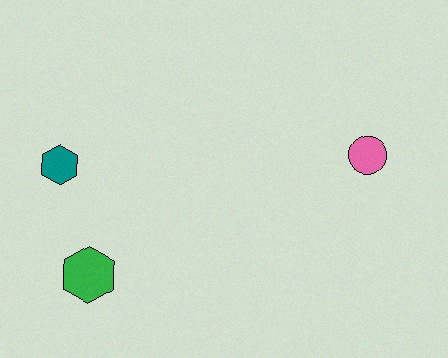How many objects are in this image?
There are 3 objects.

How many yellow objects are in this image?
There are no yellow objects.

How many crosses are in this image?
There are no crosses.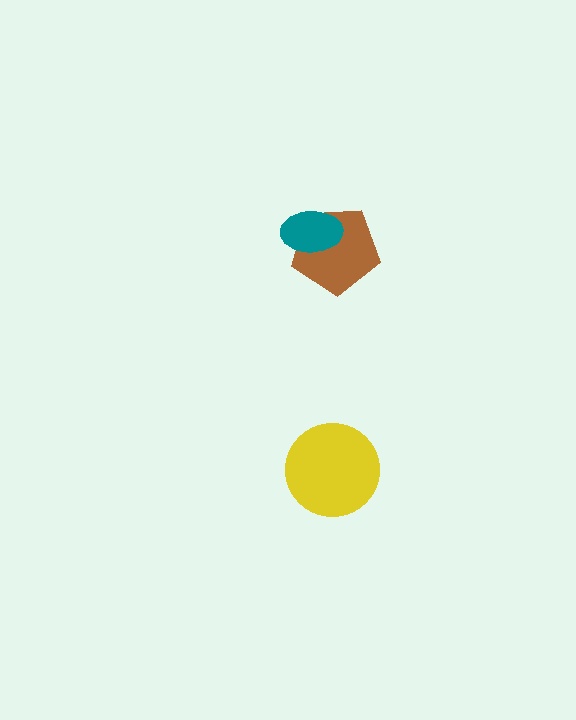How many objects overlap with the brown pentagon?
1 object overlaps with the brown pentagon.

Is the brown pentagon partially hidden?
Yes, it is partially covered by another shape.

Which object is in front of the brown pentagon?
The teal ellipse is in front of the brown pentagon.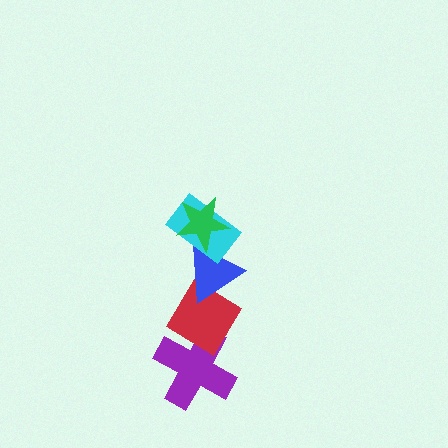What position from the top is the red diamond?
The red diamond is 4th from the top.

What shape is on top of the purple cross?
The red diamond is on top of the purple cross.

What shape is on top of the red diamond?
The blue triangle is on top of the red diamond.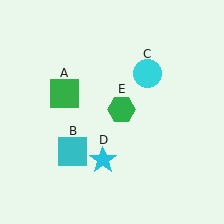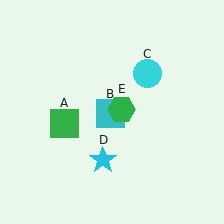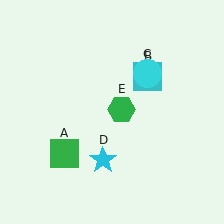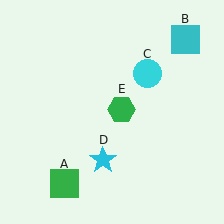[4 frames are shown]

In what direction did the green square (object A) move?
The green square (object A) moved down.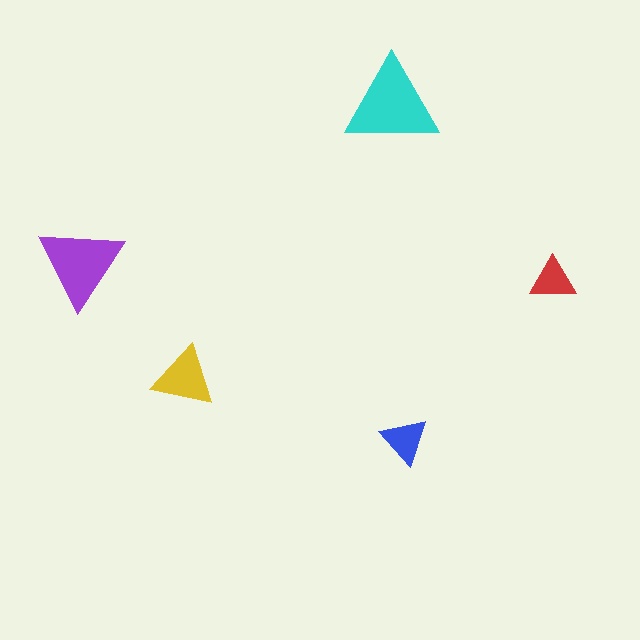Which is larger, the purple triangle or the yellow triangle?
The purple one.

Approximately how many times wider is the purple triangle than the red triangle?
About 2 times wider.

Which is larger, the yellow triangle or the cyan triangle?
The cyan one.